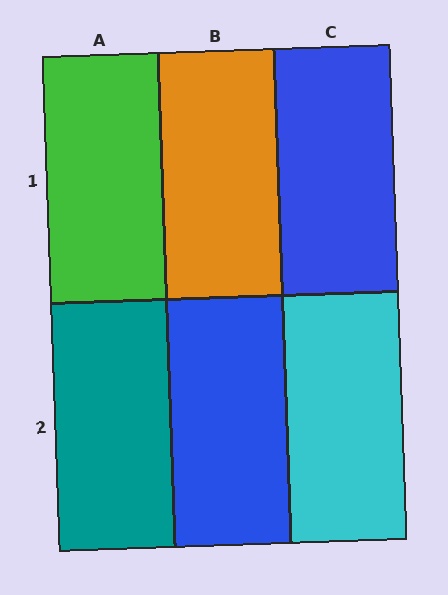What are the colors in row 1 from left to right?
Green, orange, blue.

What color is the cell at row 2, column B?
Blue.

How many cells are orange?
1 cell is orange.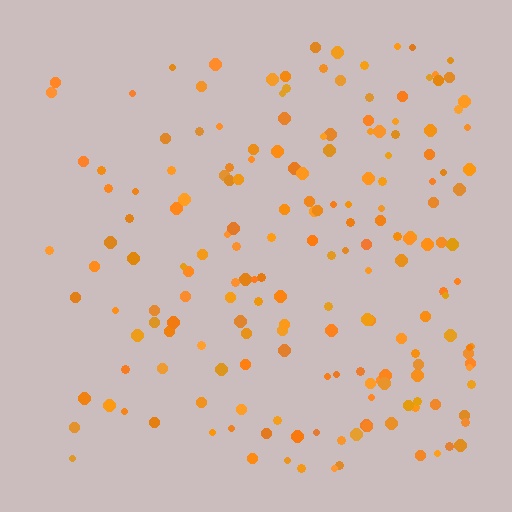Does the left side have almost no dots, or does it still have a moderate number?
Still a moderate number, just noticeably fewer than the right.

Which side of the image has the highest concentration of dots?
The right.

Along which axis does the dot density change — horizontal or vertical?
Horizontal.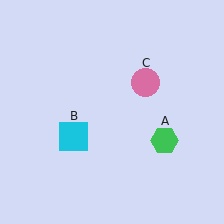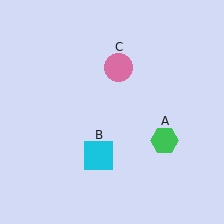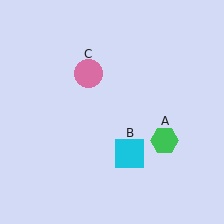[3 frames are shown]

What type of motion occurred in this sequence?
The cyan square (object B), pink circle (object C) rotated counterclockwise around the center of the scene.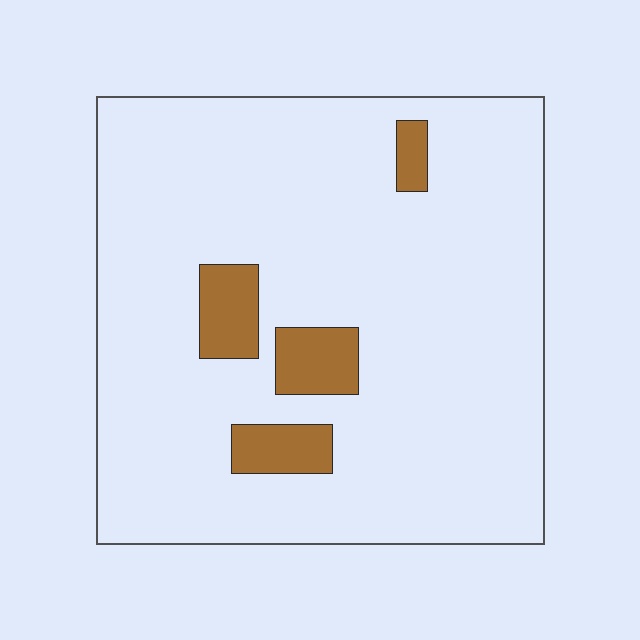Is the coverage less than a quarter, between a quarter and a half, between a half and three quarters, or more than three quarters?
Less than a quarter.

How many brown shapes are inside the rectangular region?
4.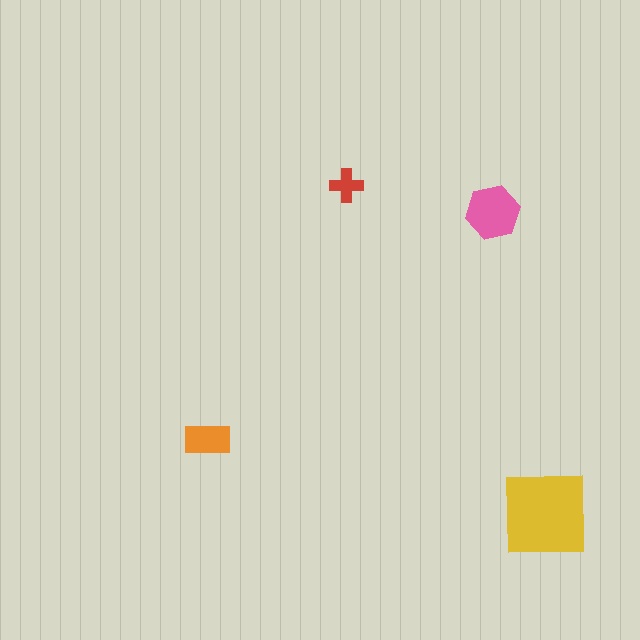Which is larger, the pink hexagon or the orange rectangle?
The pink hexagon.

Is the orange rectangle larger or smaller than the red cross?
Larger.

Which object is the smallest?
The red cross.